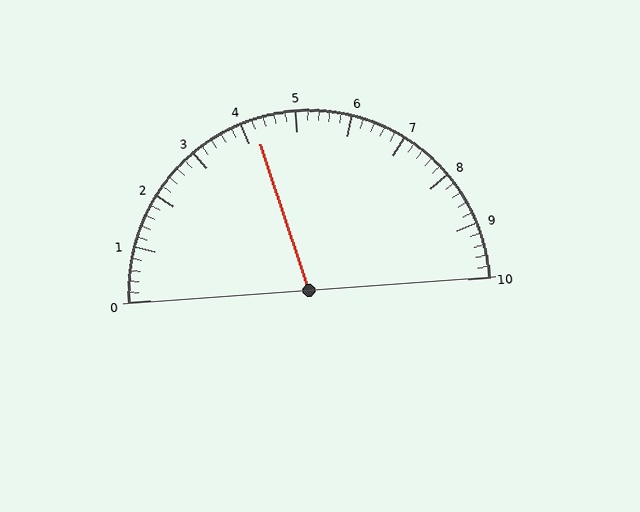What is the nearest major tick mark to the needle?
The nearest major tick mark is 4.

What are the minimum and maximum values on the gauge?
The gauge ranges from 0 to 10.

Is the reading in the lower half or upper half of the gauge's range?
The reading is in the lower half of the range (0 to 10).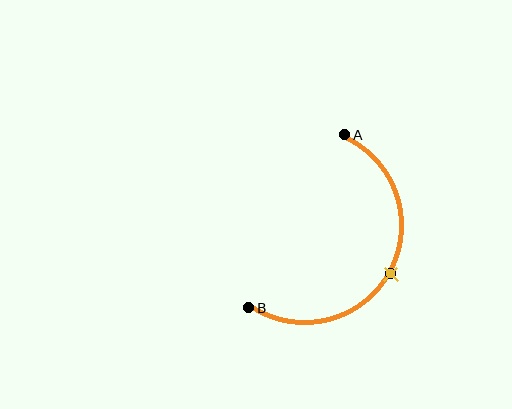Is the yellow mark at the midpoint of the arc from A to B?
Yes. The yellow mark lies on the arc at equal arc-length from both A and B — it is the arc midpoint.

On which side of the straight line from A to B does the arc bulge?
The arc bulges to the right of the straight line connecting A and B.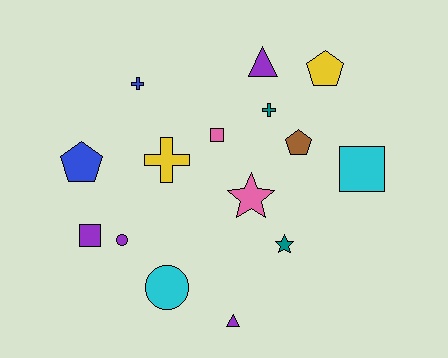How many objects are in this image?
There are 15 objects.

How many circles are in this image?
There are 2 circles.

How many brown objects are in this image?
There is 1 brown object.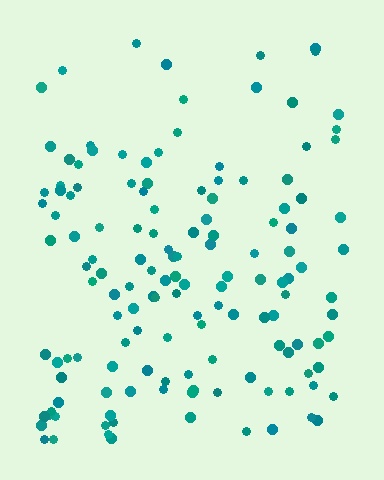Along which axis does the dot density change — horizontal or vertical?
Vertical.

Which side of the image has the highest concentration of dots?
The bottom.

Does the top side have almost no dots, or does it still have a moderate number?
Still a moderate number, just noticeably fewer than the bottom.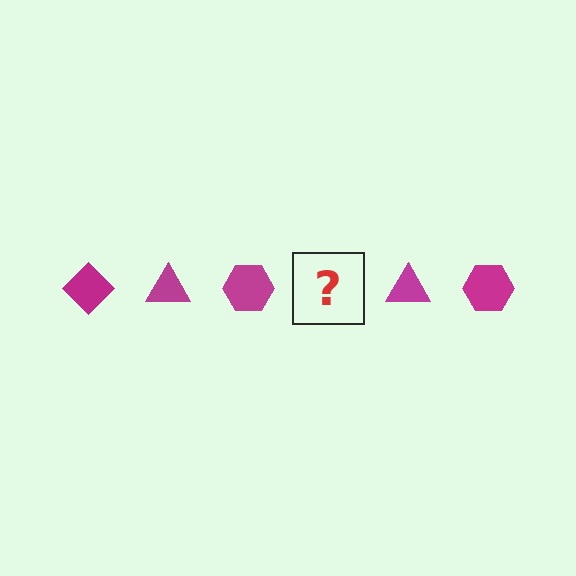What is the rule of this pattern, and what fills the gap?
The rule is that the pattern cycles through diamond, triangle, hexagon shapes in magenta. The gap should be filled with a magenta diamond.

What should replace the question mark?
The question mark should be replaced with a magenta diamond.